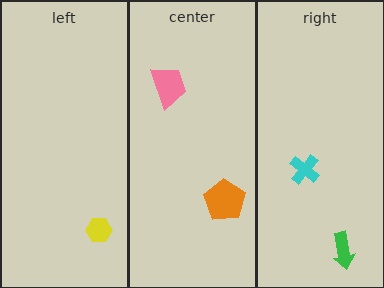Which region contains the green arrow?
The right region.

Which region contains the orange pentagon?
The center region.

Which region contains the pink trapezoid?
The center region.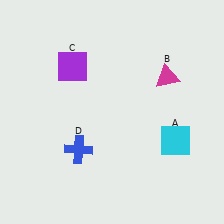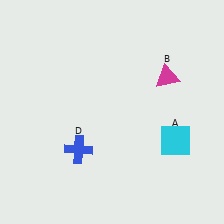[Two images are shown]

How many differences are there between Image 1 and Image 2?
There is 1 difference between the two images.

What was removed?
The purple square (C) was removed in Image 2.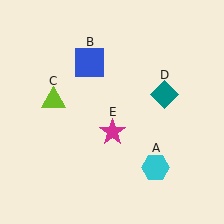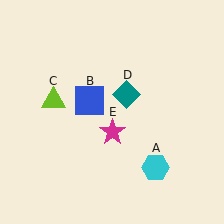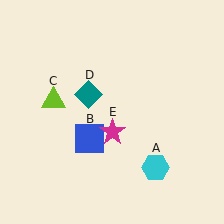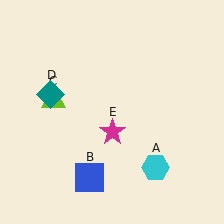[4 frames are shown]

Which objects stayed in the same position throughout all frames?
Cyan hexagon (object A) and lime triangle (object C) and magenta star (object E) remained stationary.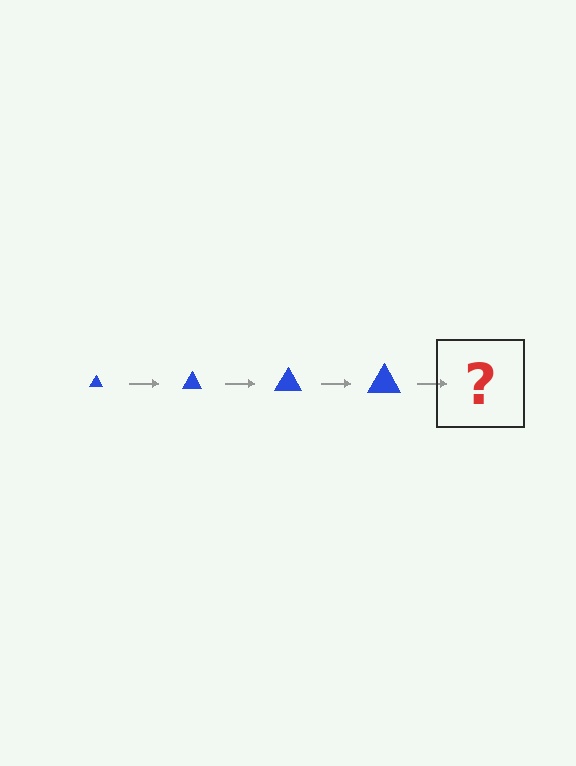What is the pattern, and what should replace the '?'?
The pattern is that the triangle gets progressively larger each step. The '?' should be a blue triangle, larger than the previous one.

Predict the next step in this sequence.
The next step is a blue triangle, larger than the previous one.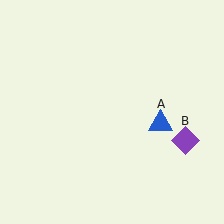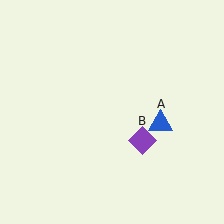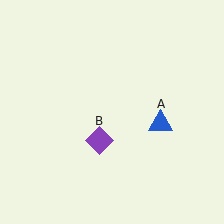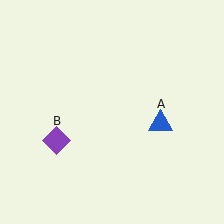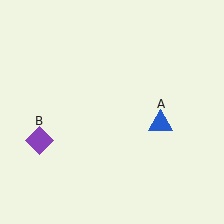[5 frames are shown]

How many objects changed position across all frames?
1 object changed position: purple diamond (object B).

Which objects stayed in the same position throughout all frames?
Blue triangle (object A) remained stationary.